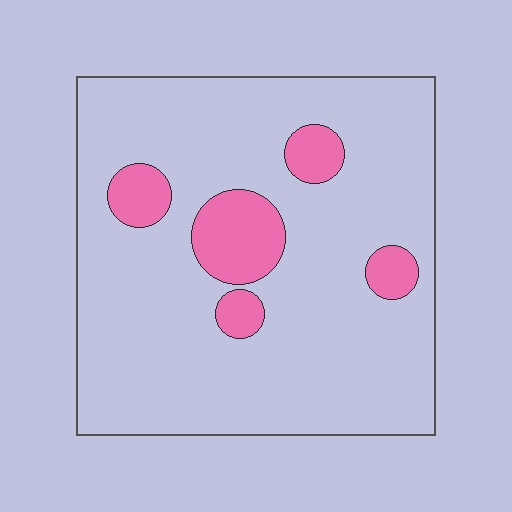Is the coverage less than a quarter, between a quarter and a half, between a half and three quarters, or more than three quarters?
Less than a quarter.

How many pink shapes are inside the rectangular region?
5.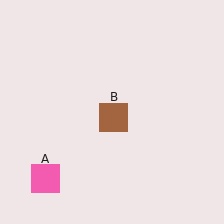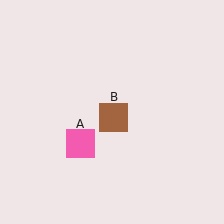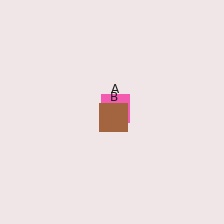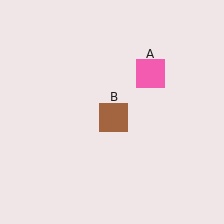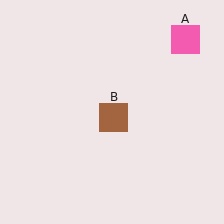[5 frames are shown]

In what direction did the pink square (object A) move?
The pink square (object A) moved up and to the right.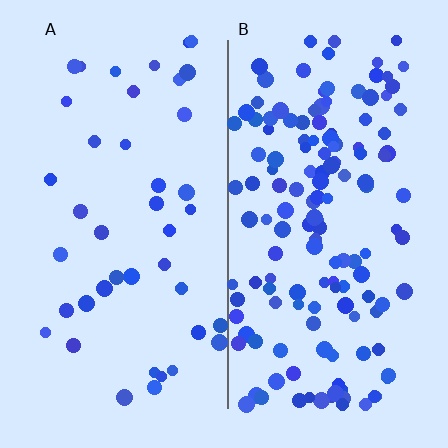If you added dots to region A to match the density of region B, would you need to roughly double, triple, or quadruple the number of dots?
Approximately quadruple.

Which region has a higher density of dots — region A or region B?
B (the right).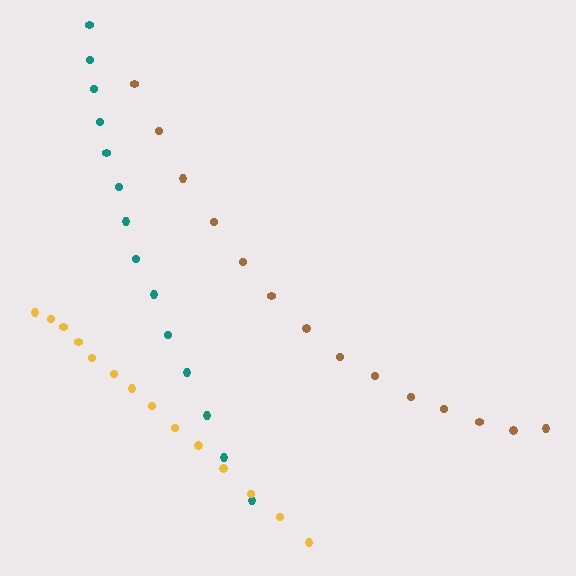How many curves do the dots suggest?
There are 3 distinct paths.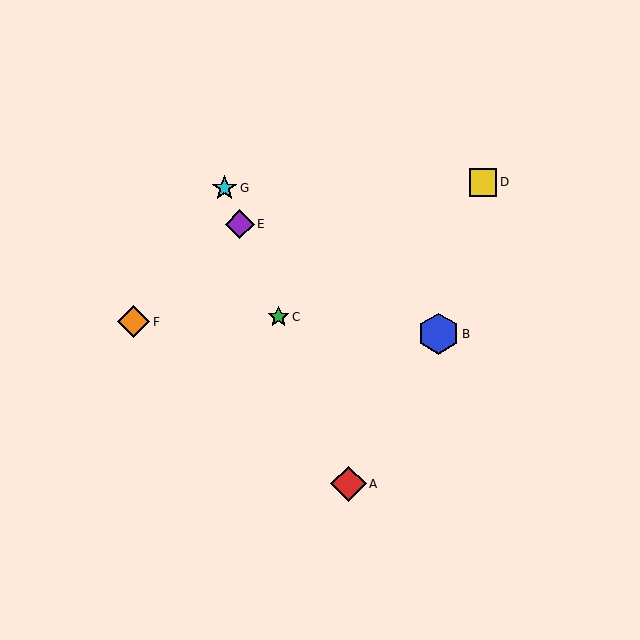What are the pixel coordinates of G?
Object G is at (225, 188).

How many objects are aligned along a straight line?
4 objects (A, C, E, G) are aligned along a straight line.